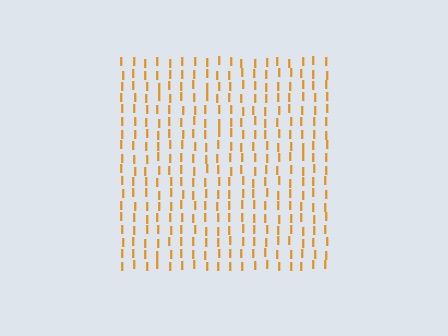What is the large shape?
The large shape is a square.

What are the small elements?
The small elements are letter I's.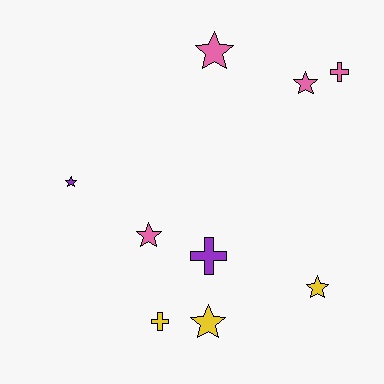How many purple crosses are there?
There is 1 purple cross.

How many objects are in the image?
There are 9 objects.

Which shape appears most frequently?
Star, with 6 objects.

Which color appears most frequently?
Pink, with 4 objects.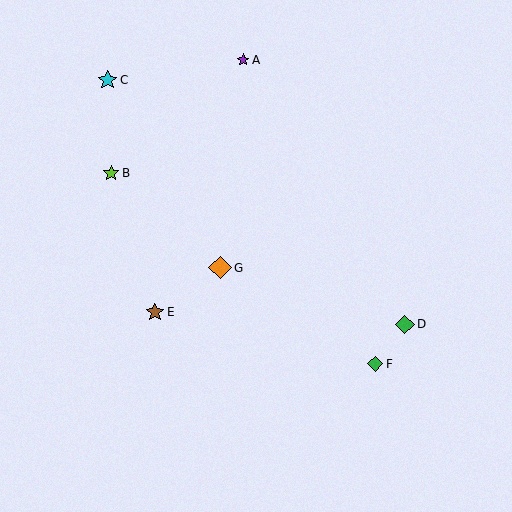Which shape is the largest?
The orange diamond (labeled G) is the largest.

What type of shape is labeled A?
Shape A is a purple star.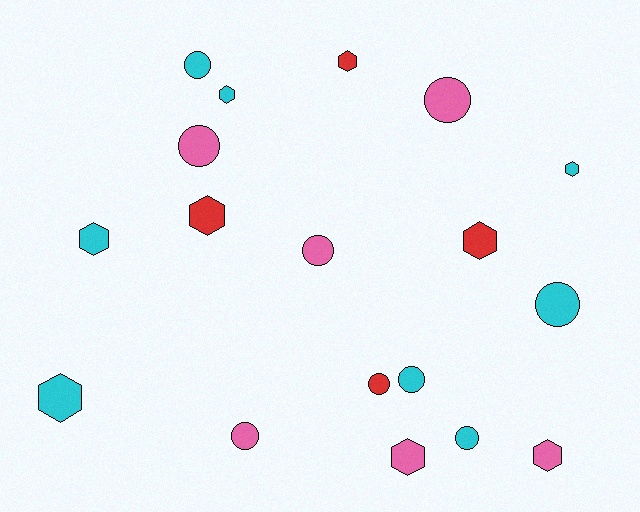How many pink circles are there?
There are 4 pink circles.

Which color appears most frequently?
Cyan, with 8 objects.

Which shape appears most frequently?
Hexagon, with 9 objects.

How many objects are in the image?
There are 18 objects.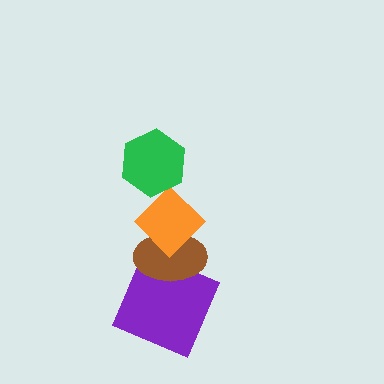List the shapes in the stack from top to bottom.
From top to bottom: the green hexagon, the orange diamond, the brown ellipse, the purple square.